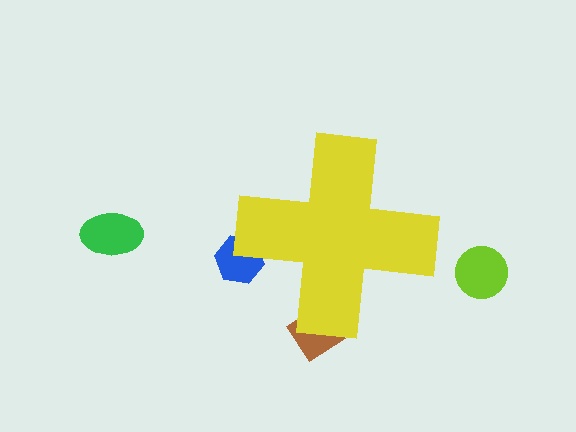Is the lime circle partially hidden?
No, the lime circle is fully visible.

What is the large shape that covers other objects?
A yellow cross.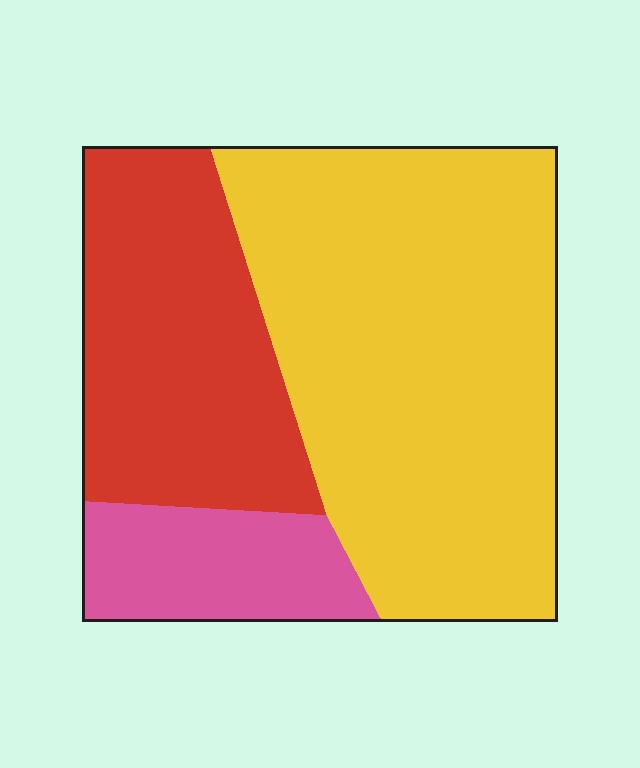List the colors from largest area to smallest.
From largest to smallest: yellow, red, pink.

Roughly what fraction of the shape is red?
Red takes up between a quarter and a half of the shape.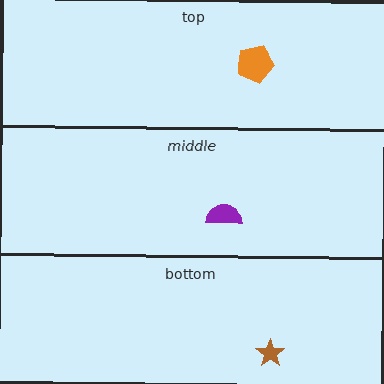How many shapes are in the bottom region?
1.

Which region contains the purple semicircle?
The middle region.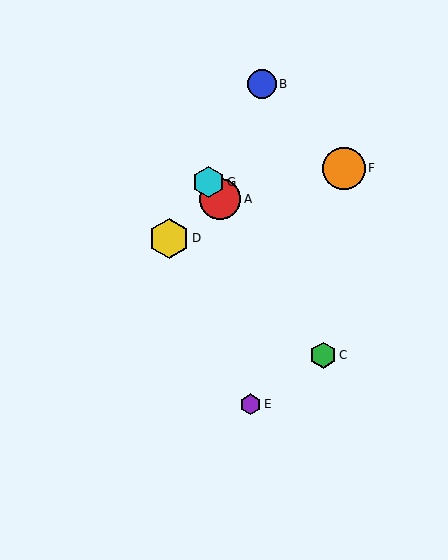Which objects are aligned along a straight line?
Objects A, C, G are aligned along a straight line.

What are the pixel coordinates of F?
Object F is at (344, 168).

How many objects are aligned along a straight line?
3 objects (A, C, G) are aligned along a straight line.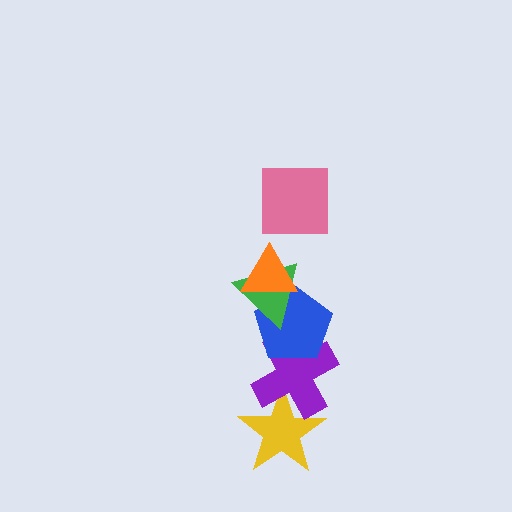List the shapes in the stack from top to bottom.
From top to bottom: the pink square, the orange triangle, the green triangle, the blue pentagon, the purple cross, the yellow star.